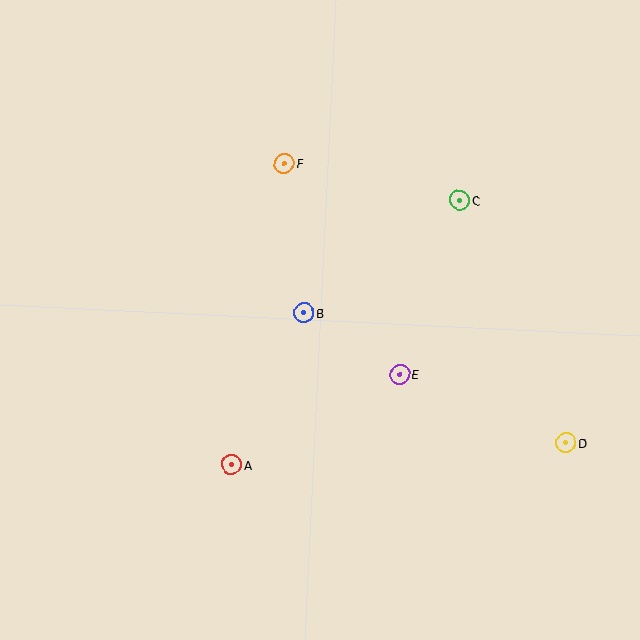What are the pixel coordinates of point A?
Point A is at (231, 465).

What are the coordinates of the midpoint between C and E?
The midpoint between C and E is at (430, 287).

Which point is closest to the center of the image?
Point B at (304, 313) is closest to the center.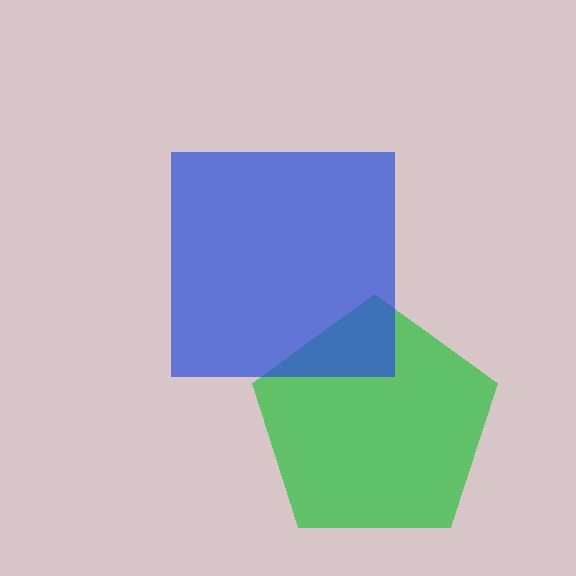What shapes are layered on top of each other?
The layered shapes are: a green pentagon, a blue square.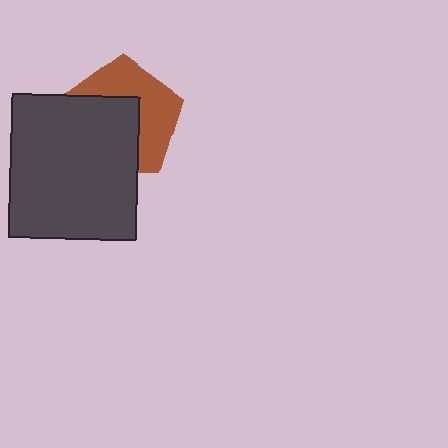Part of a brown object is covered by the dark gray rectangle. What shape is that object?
It is a pentagon.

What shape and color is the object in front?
The object in front is a dark gray rectangle.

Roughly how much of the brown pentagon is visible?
About half of it is visible (roughly 49%).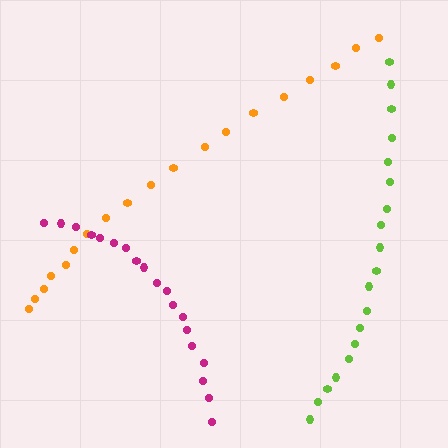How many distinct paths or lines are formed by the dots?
There are 3 distinct paths.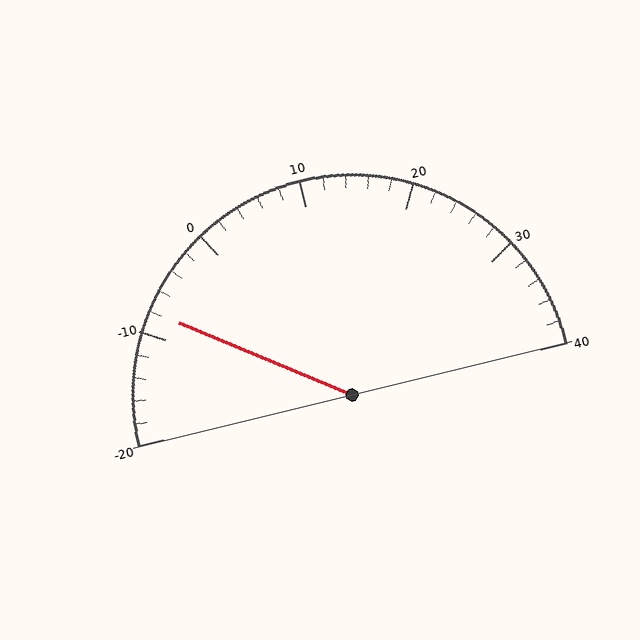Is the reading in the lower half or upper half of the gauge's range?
The reading is in the lower half of the range (-20 to 40).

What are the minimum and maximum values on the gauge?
The gauge ranges from -20 to 40.